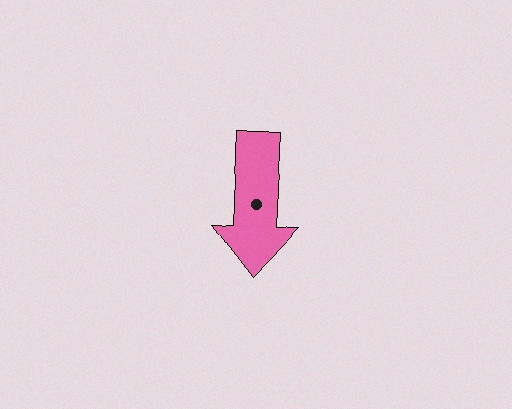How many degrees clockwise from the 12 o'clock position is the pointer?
Approximately 183 degrees.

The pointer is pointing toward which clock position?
Roughly 6 o'clock.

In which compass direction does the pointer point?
South.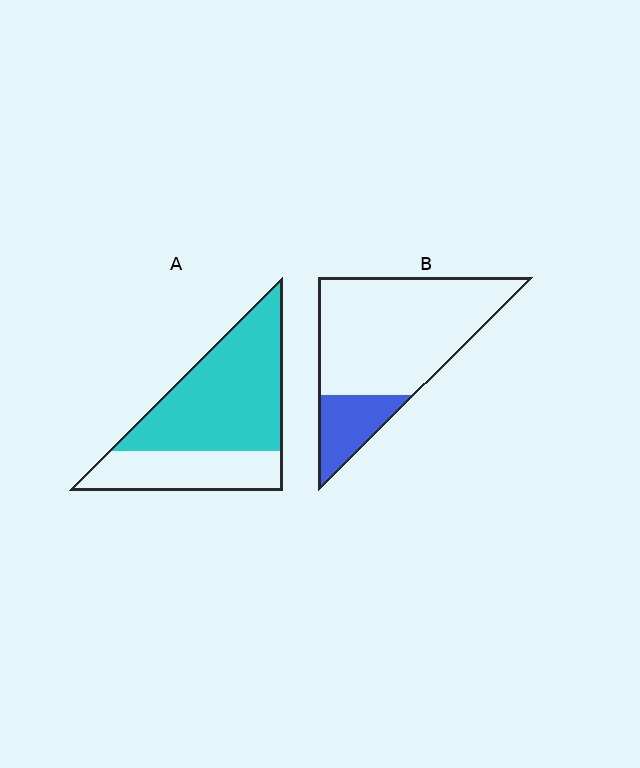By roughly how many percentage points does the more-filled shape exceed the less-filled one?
By roughly 45 percentage points (A over B).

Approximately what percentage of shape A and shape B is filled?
A is approximately 65% and B is approximately 20%.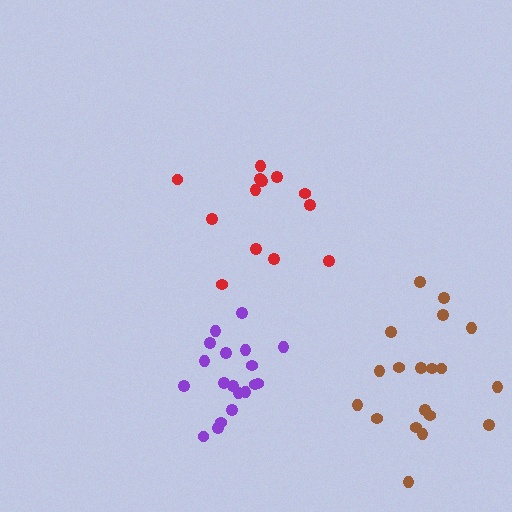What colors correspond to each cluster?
The clusters are colored: red, purple, brown.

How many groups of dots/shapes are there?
There are 3 groups.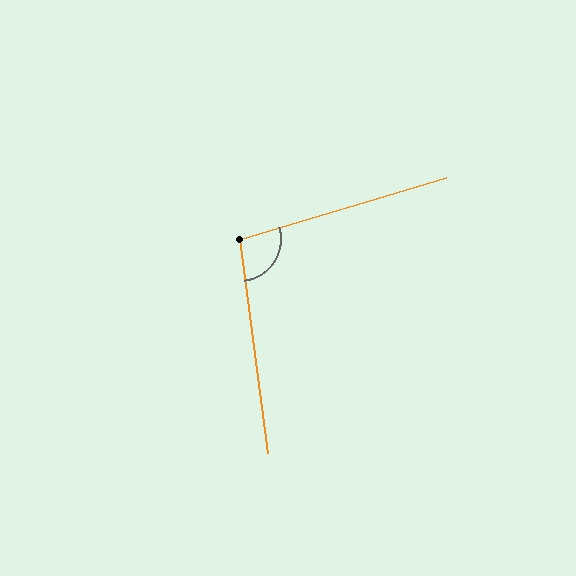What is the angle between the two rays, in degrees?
Approximately 99 degrees.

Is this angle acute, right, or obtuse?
It is obtuse.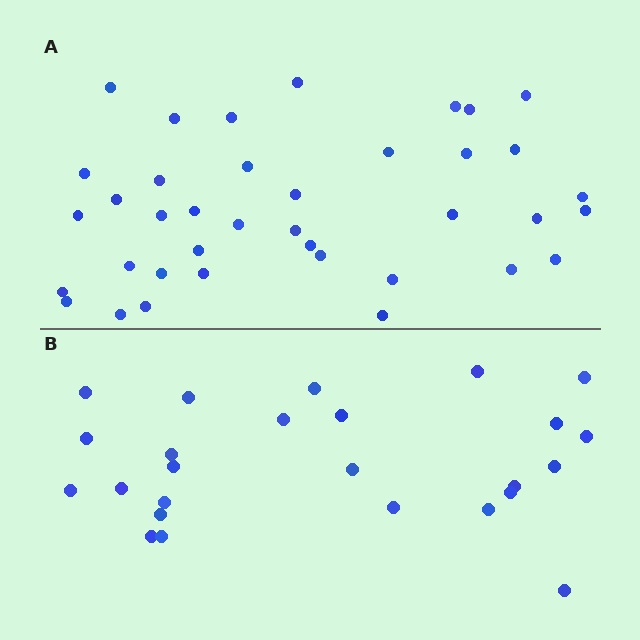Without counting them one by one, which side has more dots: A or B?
Region A (the top region) has more dots.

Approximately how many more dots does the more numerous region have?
Region A has approximately 15 more dots than region B.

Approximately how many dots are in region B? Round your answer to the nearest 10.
About 20 dots. (The exact count is 25, which rounds to 20.)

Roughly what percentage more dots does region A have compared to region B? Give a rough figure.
About 50% more.